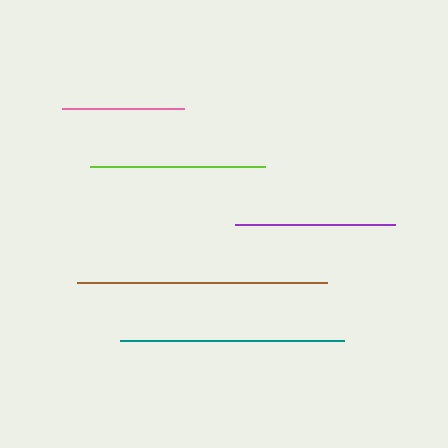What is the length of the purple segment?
The purple segment is approximately 160 pixels long.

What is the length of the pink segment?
The pink segment is approximately 122 pixels long.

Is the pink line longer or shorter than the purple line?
The purple line is longer than the pink line.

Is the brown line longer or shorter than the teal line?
The brown line is longer than the teal line.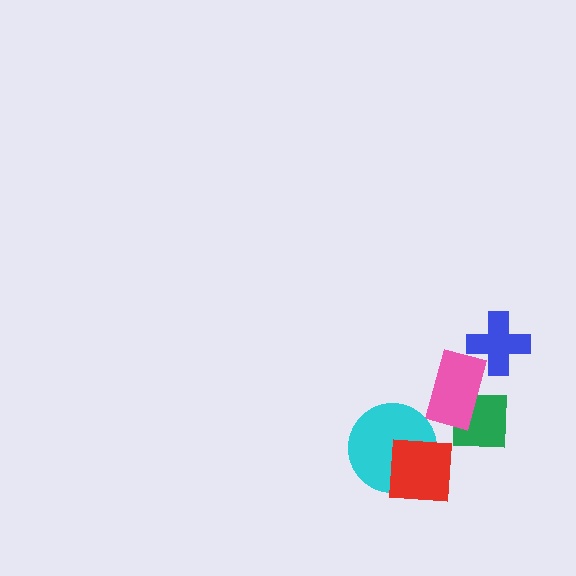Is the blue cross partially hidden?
No, no other shape covers it.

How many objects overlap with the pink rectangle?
1 object overlaps with the pink rectangle.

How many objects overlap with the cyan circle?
1 object overlaps with the cyan circle.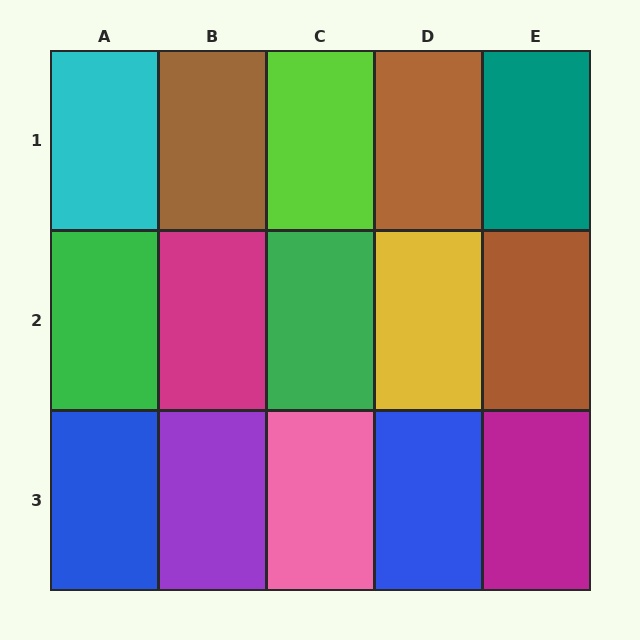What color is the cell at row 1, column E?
Teal.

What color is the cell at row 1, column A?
Cyan.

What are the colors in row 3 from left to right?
Blue, purple, pink, blue, magenta.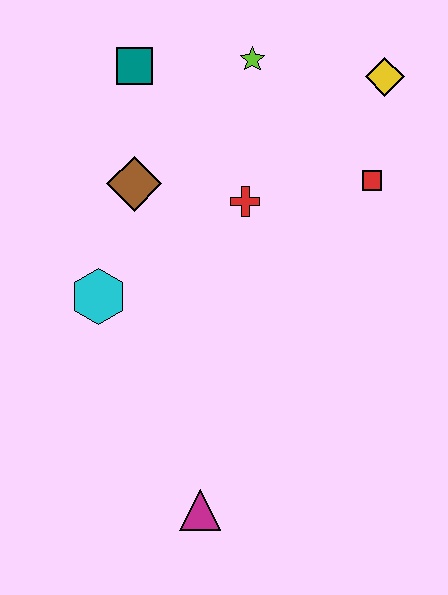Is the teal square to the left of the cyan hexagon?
No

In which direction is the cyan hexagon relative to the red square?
The cyan hexagon is to the left of the red square.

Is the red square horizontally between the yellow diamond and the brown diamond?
Yes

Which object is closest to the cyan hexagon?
The brown diamond is closest to the cyan hexagon.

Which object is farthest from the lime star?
The magenta triangle is farthest from the lime star.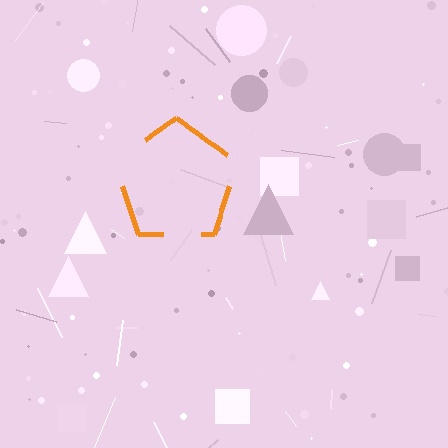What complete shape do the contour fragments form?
The contour fragments form a pentagon.